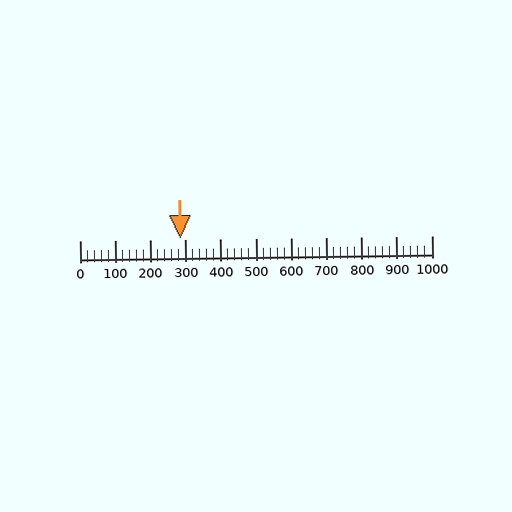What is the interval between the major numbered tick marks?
The major tick marks are spaced 100 units apart.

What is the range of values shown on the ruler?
The ruler shows values from 0 to 1000.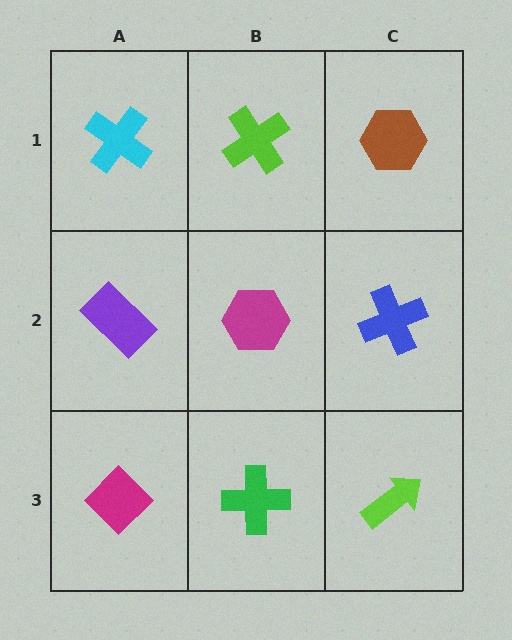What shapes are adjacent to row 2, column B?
A lime cross (row 1, column B), a green cross (row 3, column B), a purple rectangle (row 2, column A), a blue cross (row 2, column C).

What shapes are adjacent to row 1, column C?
A blue cross (row 2, column C), a lime cross (row 1, column B).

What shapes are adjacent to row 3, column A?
A purple rectangle (row 2, column A), a green cross (row 3, column B).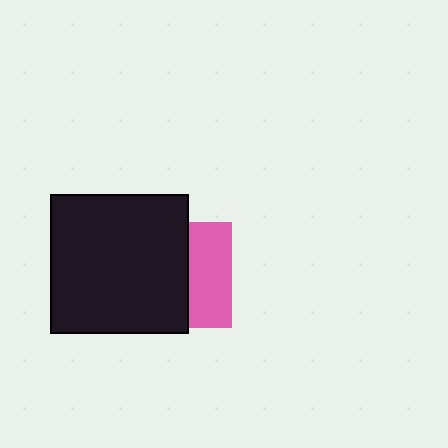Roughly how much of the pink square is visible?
A small part of it is visible (roughly 40%).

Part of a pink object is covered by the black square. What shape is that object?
It is a square.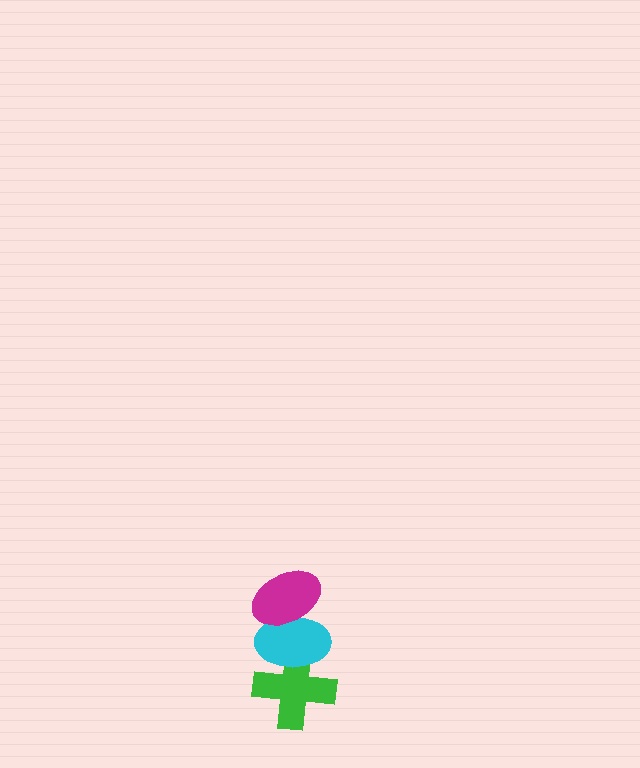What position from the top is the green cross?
The green cross is 3rd from the top.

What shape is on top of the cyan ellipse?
The magenta ellipse is on top of the cyan ellipse.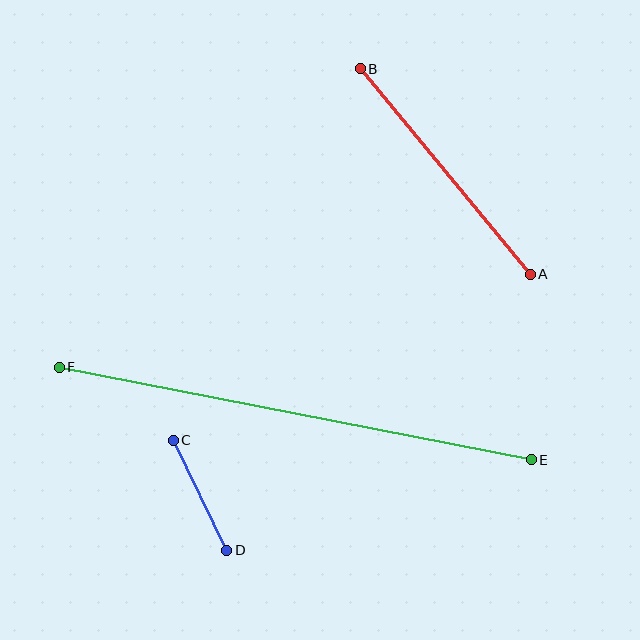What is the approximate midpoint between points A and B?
The midpoint is at approximately (445, 171) pixels.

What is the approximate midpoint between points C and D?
The midpoint is at approximately (200, 495) pixels.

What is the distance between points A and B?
The distance is approximately 267 pixels.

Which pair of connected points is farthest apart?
Points E and F are farthest apart.